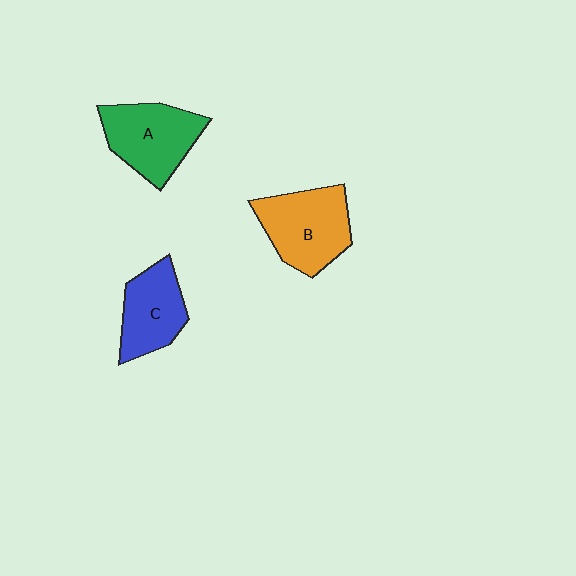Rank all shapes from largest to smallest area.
From largest to smallest: B (orange), A (green), C (blue).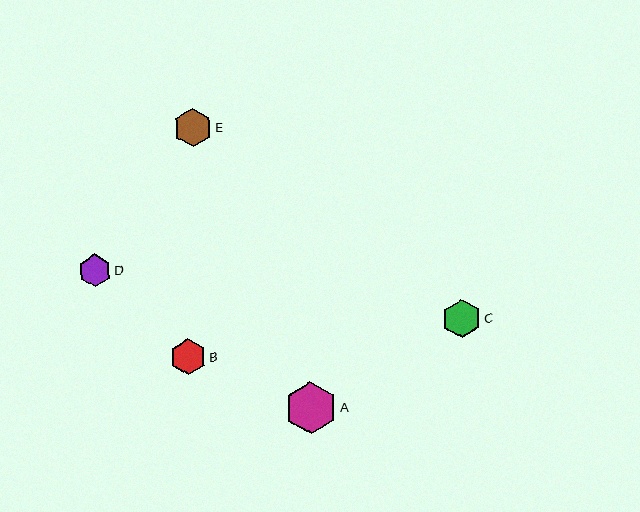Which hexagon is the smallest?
Hexagon D is the smallest with a size of approximately 33 pixels.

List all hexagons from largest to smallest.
From largest to smallest: A, C, E, B, D.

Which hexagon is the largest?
Hexagon A is the largest with a size of approximately 52 pixels.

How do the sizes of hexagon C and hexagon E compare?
Hexagon C and hexagon E are approximately the same size.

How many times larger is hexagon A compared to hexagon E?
Hexagon A is approximately 1.4 times the size of hexagon E.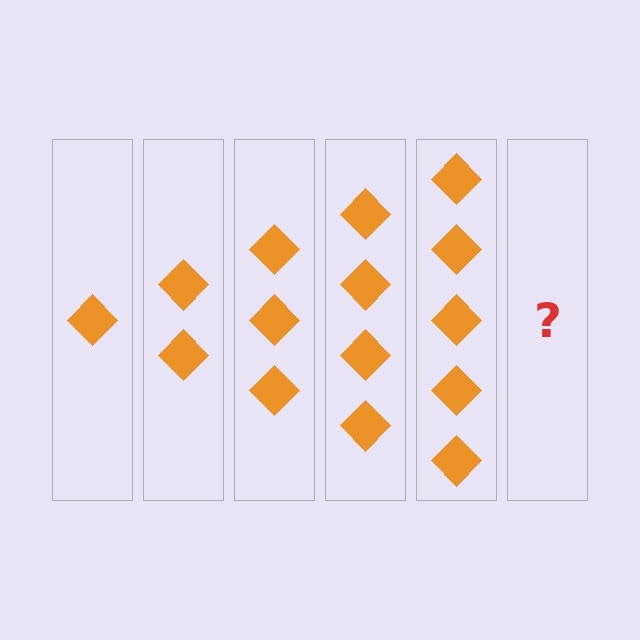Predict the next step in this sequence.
The next step is 6 diamonds.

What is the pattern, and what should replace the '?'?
The pattern is that each step adds one more diamond. The '?' should be 6 diamonds.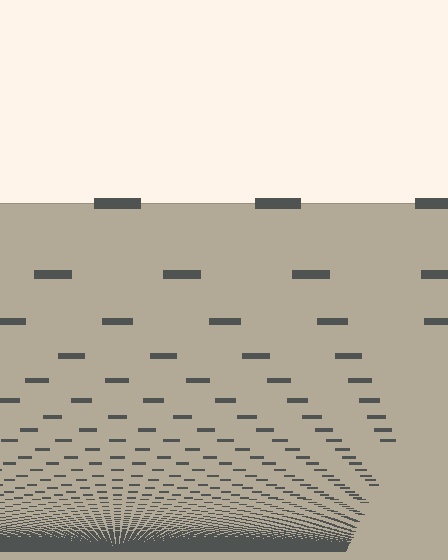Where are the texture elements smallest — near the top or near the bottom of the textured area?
Near the bottom.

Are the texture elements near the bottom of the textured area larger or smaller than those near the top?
Smaller. The gradient is inverted — elements near the bottom are smaller and denser.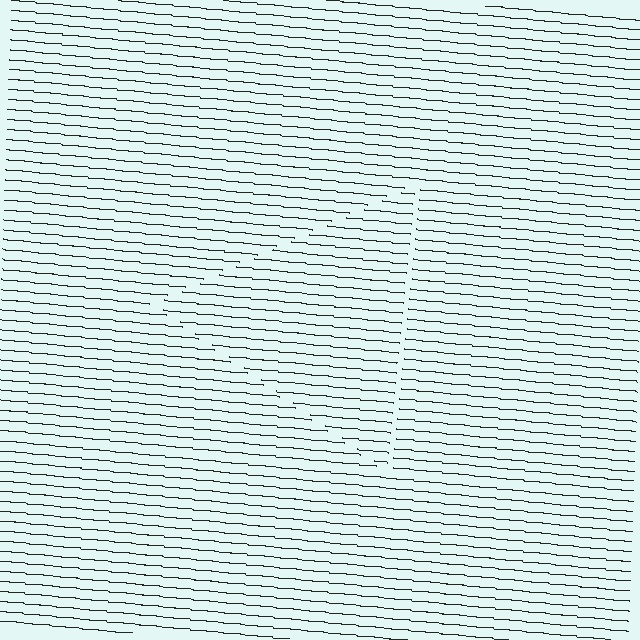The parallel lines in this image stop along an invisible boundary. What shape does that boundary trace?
An illusory triangle. The interior of the shape contains the same grating, shifted by half a period — the contour is defined by the phase discontinuity where line-ends from the inner and outer gratings abut.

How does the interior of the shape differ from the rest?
The interior of the shape contains the same grating, shifted by half a period — the contour is defined by the phase discontinuity where line-ends from the inner and outer gratings abut.